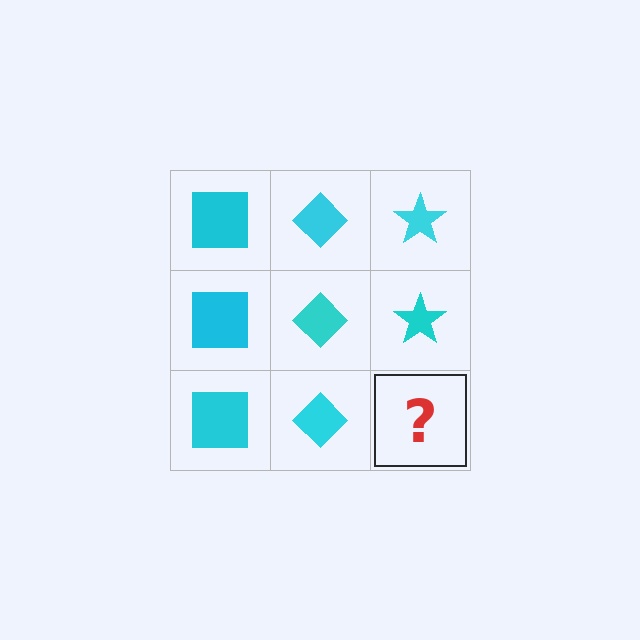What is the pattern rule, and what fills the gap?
The rule is that each column has a consistent shape. The gap should be filled with a cyan star.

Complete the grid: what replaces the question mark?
The question mark should be replaced with a cyan star.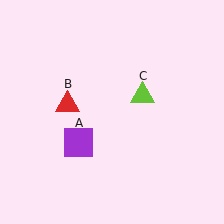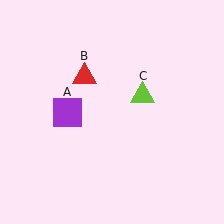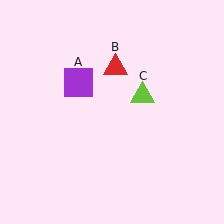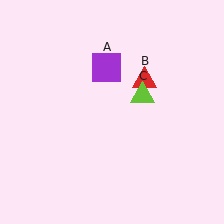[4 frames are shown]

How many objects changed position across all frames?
2 objects changed position: purple square (object A), red triangle (object B).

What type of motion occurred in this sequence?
The purple square (object A), red triangle (object B) rotated clockwise around the center of the scene.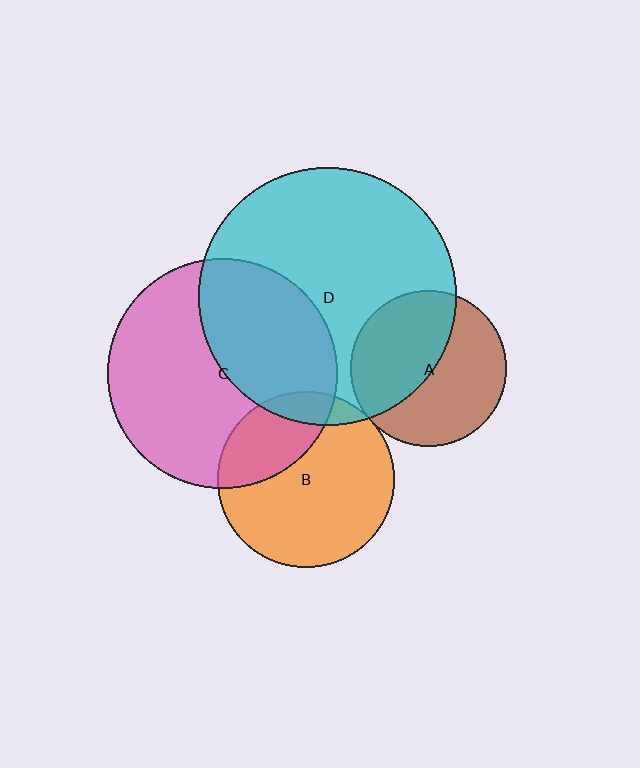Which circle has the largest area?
Circle D (cyan).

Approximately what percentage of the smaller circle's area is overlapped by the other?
Approximately 40%.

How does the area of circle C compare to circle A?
Approximately 2.2 times.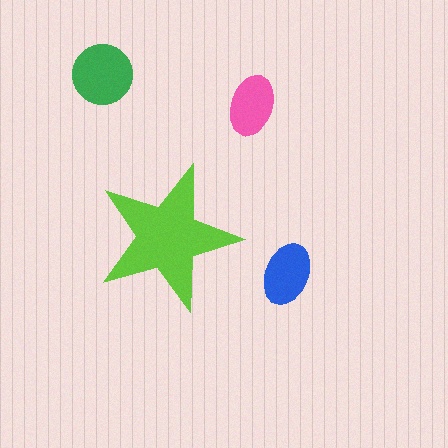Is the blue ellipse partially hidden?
No, the blue ellipse is fully visible.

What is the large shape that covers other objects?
A lime star.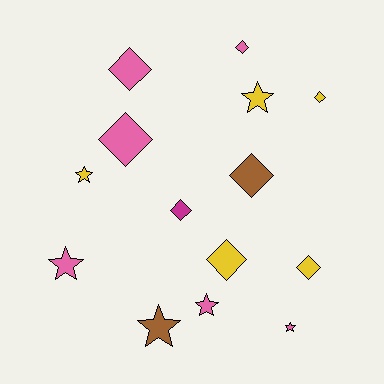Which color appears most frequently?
Pink, with 6 objects.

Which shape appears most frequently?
Diamond, with 8 objects.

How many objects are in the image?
There are 14 objects.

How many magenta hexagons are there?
There are no magenta hexagons.